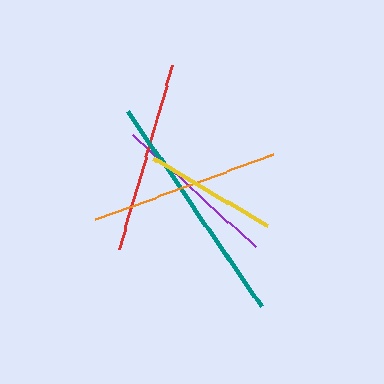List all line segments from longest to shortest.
From longest to shortest: teal, red, orange, purple, yellow.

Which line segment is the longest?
The teal line is the longest at approximately 237 pixels.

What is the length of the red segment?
The red segment is approximately 191 pixels long.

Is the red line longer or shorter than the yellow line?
The red line is longer than the yellow line.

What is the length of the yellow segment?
The yellow segment is approximately 133 pixels long.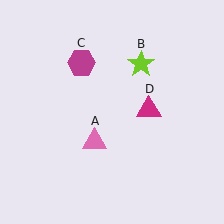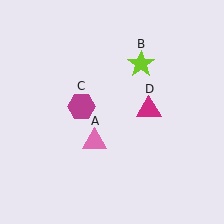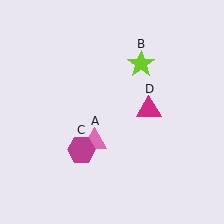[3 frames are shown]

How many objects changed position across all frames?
1 object changed position: magenta hexagon (object C).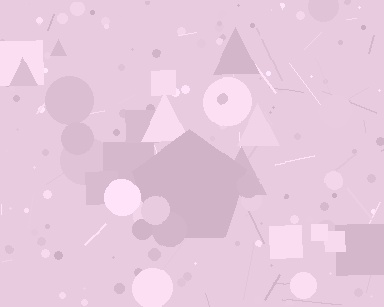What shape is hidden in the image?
A pentagon is hidden in the image.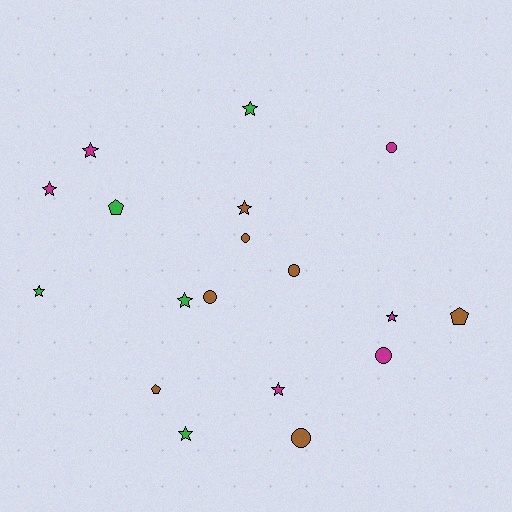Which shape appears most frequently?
Star, with 9 objects.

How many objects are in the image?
There are 18 objects.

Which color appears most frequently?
Brown, with 7 objects.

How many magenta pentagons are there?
There are no magenta pentagons.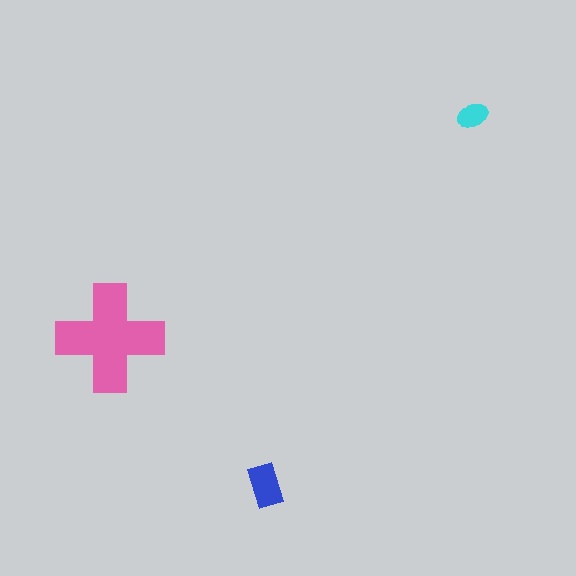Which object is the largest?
The pink cross.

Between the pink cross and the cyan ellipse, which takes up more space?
The pink cross.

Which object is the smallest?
The cyan ellipse.